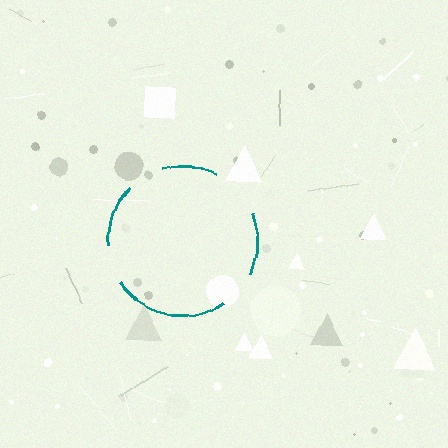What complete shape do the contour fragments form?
The contour fragments form a circle.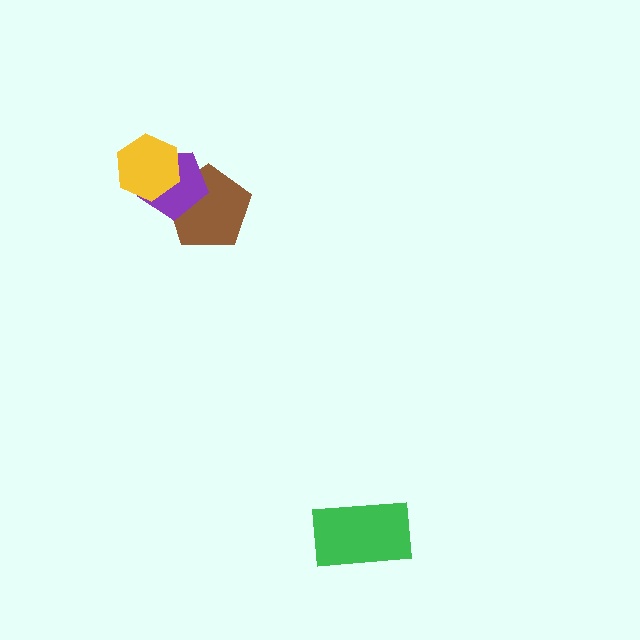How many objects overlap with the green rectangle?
0 objects overlap with the green rectangle.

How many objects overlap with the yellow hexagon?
1 object overlaps with the yellow hexagon.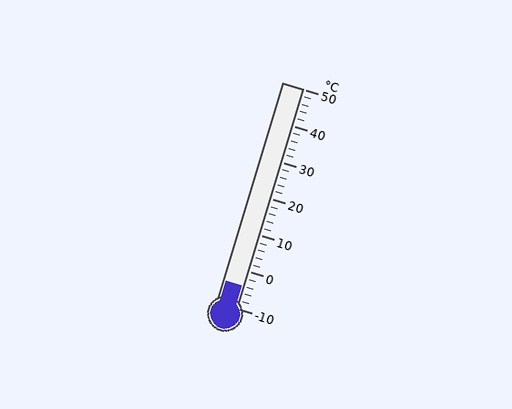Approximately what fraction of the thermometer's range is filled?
The thermometer is filled to approximately 10% of its range.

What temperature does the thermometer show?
The thermometer shows approximately -4°C.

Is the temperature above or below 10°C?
The temperature is below 10°C.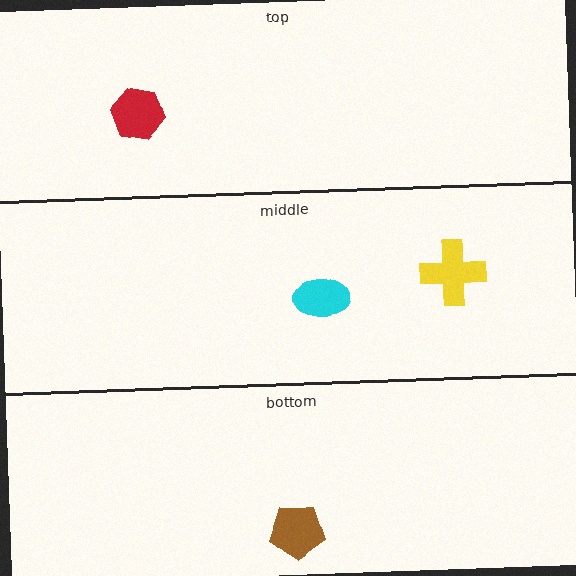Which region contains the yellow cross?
The middle region.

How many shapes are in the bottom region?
1.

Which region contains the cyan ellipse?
The middle region.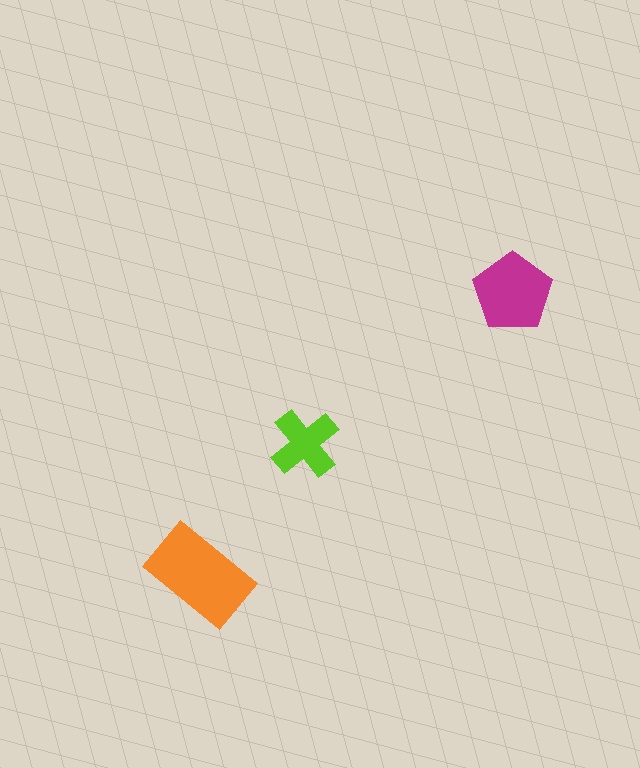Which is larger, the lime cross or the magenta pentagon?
The magenta pentagon.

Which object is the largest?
The orange rectangle.